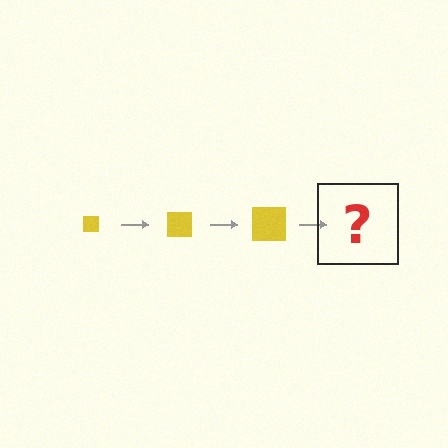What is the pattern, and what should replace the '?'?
The pattern is that the square gets progressively larger each step. The '?' should be a yellow square, larger than the previous one.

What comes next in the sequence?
The next element should be a yellow square, larger than the previous one.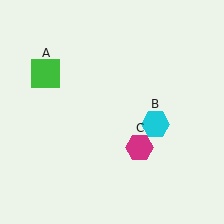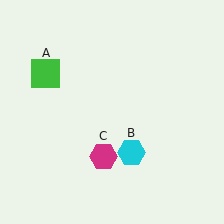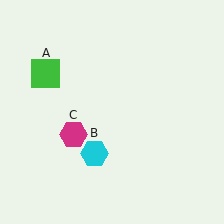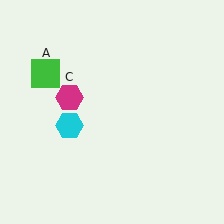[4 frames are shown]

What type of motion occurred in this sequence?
The cyan hexagon (object B), magenta hexagon (object C) rotated clockwise around the center of the scene.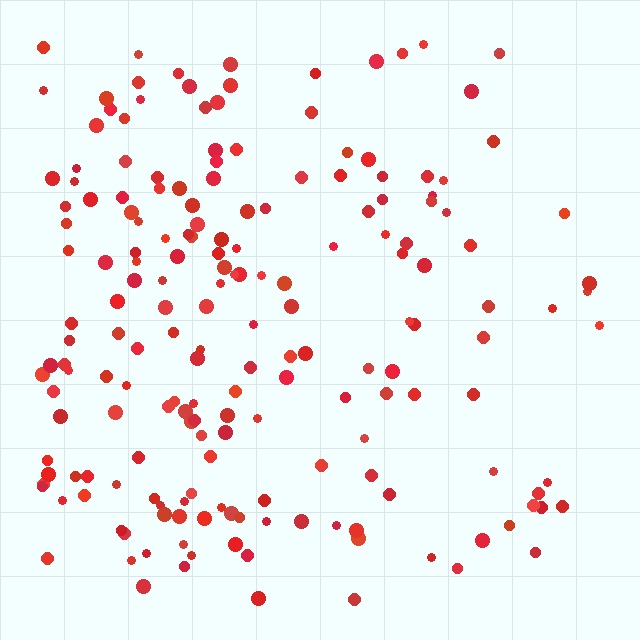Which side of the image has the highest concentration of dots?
The left.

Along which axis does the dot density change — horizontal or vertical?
Horizontal.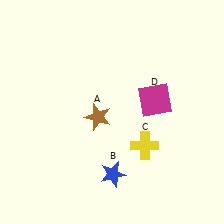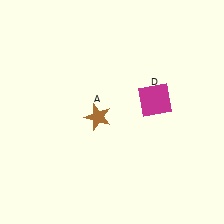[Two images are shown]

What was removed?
The blue star (B), the yellow cross (C) were removed in Image 2.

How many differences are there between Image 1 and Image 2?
There are 2 differences between the two images.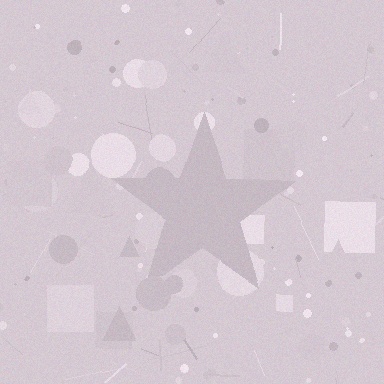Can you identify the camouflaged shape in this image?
The camouflaged shape is a star.